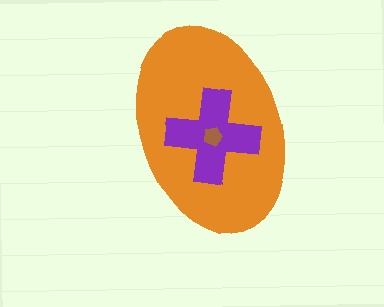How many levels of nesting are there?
3.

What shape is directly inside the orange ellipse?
The purple cross.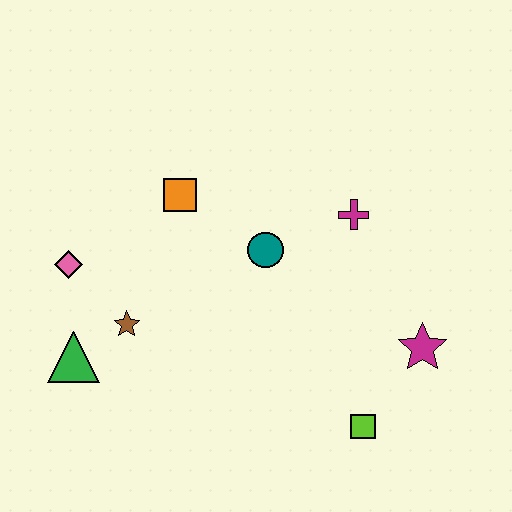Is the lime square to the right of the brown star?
Yes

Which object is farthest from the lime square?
The pink diamond is farthest from the lime square.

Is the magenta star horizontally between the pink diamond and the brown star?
No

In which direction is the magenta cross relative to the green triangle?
The magenta cross is to the right of the green triangle.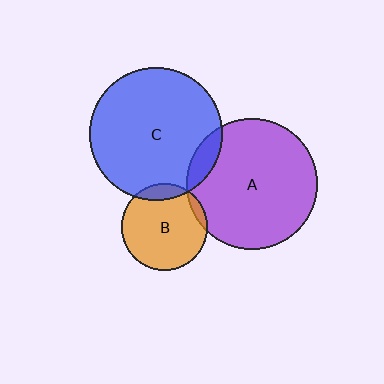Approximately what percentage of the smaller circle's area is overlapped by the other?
Approximately 10%.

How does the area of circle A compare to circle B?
Approximately 2.3 times.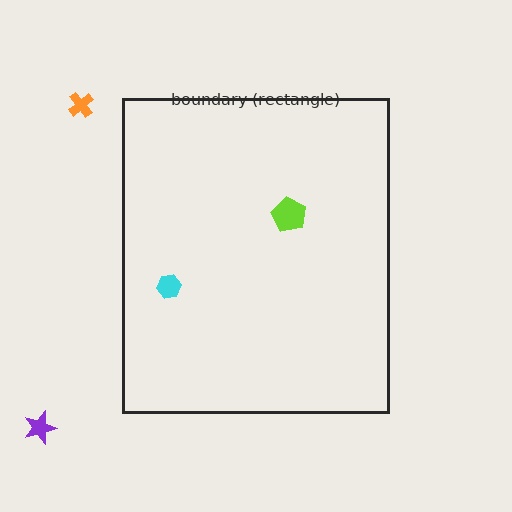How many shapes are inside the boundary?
2 inside, 2 outside.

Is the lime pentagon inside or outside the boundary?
Inside.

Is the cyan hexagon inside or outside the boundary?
Inside.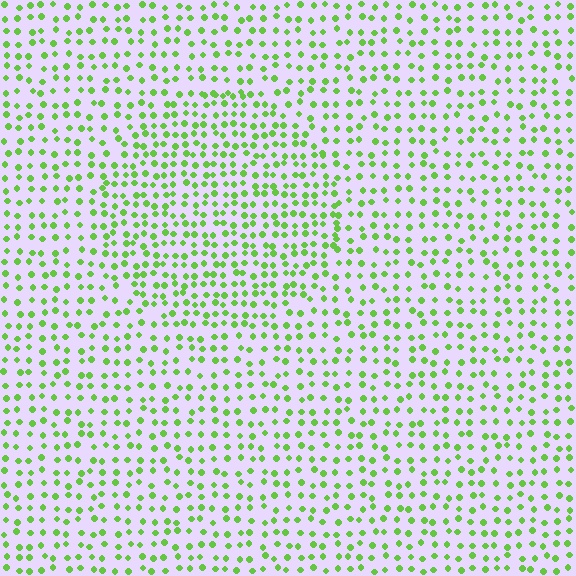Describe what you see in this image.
The image contains small lime elements arranged at two different densities. A circle-shaped region is visible where the elements are more densely packed than the surrounding area.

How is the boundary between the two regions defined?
The boundary is defined by a change in element density (approximately 1.5x ratio). All elements are the same color, size, and shape.